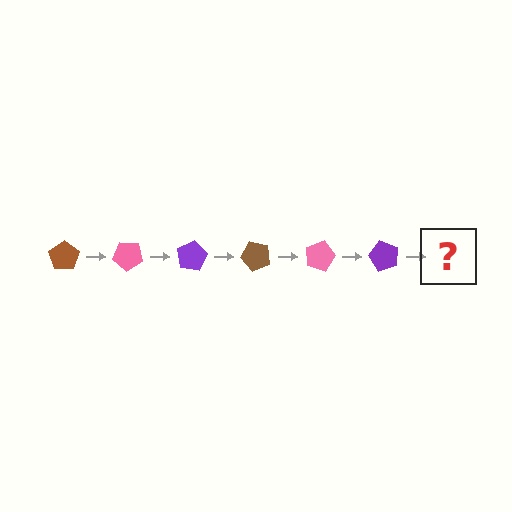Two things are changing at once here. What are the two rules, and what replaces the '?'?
The two rules are that it rotates 40 degrees each step and the color cycles through brown, pink, and purple. The '?' should be a brown pentagon, rotated 240 degrees from the start.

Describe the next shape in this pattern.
It should be a brown pentagon, rotated 240 degrees from the start.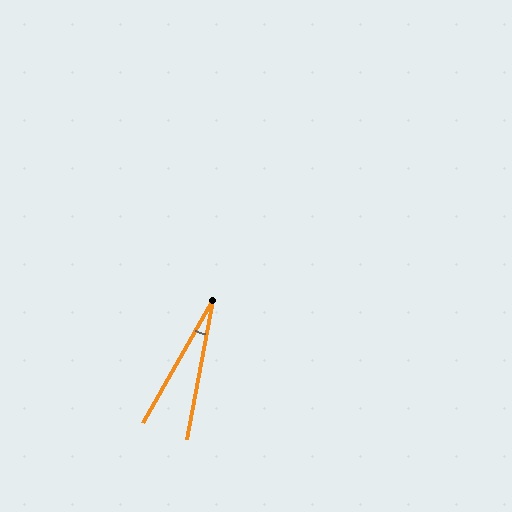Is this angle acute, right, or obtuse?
It is acute.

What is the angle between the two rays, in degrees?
Approximately 19 degrees.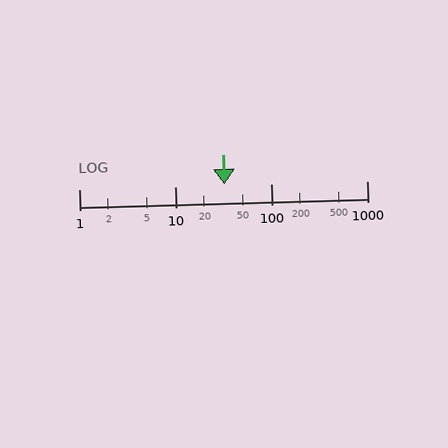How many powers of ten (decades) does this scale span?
The scale spans 3 decades, from 1 to 1000.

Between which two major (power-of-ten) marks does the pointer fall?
The pointer is between 10 and 100.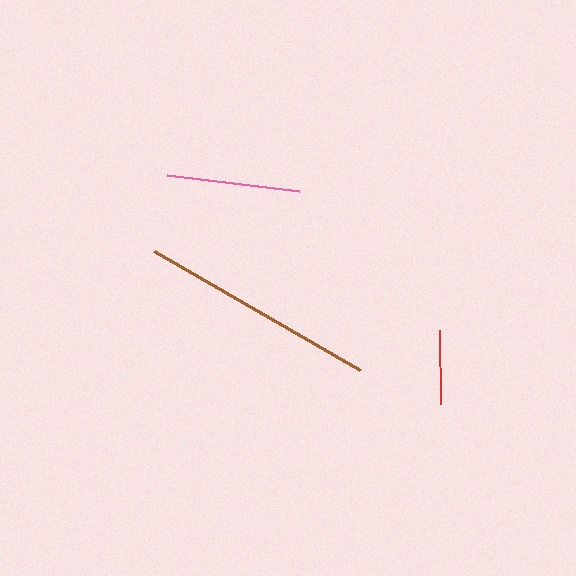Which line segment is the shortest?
The red line is the shortest at approximately 73 pixels.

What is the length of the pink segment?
The pink segment is approximately 133 pixels long.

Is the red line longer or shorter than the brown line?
The brown line is longer than the red line.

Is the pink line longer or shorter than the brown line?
The brown line is longer than the pink line.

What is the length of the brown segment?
The brown segment is approximately 238 pixels long.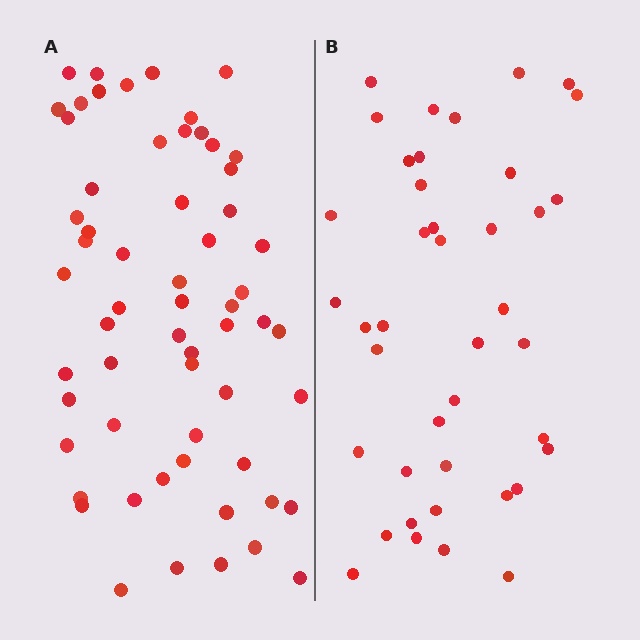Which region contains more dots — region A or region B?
Region A (the left region) has more dots.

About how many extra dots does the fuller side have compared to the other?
Region A has approximately 20 more dots than region B.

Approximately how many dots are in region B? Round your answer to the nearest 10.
About 40 dots. (The exact count is 41, which rounds to 40.)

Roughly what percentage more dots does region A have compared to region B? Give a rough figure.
About 45% more.